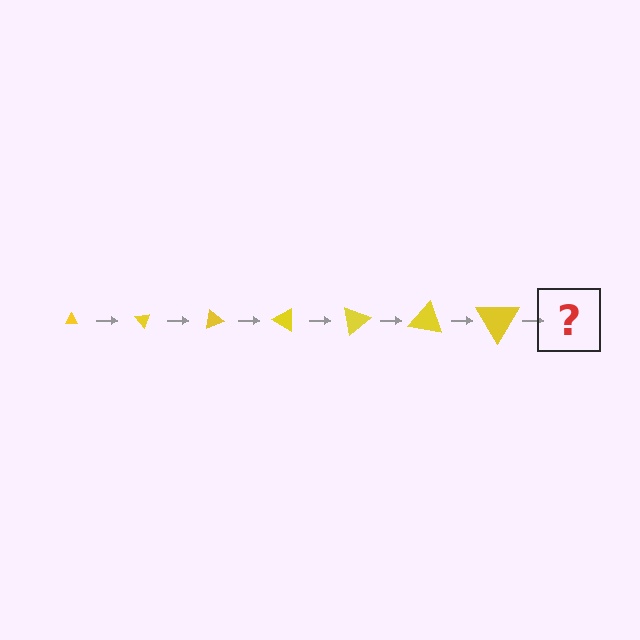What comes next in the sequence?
The next element should be a triangle, larger than the previous one and rotated 350 degrees from the start.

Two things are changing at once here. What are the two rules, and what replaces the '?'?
The two rules are that the triangle grows larger each step and it rotates 50 degrees each step. The '?' should be a triangle, larger than the previous one and rotated 350 degrees from the start.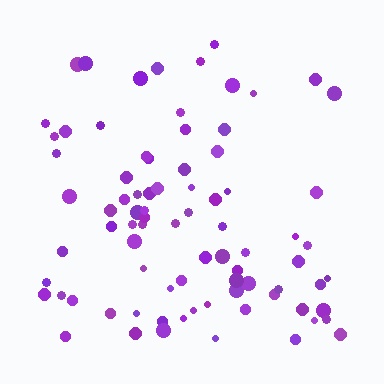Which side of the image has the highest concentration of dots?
The bottom.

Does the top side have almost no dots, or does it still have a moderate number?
Still a moderate number, just noticeably fewer than the bottom.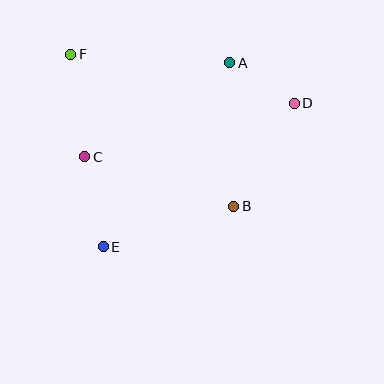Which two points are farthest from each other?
Points D and E are farthest from each other.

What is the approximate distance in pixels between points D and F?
The distance between D and F is approximately 228 pixels.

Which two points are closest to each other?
Points A and D are closest to each other.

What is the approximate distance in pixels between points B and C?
The distance between B and C is approximately 157 pixels.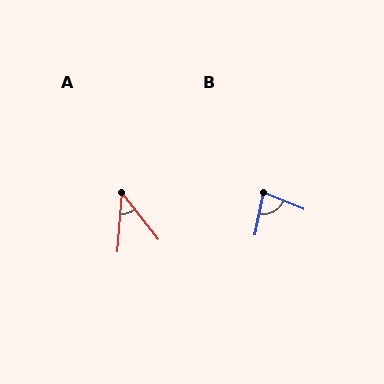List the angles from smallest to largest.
A (42°), B (78°).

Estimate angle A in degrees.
Approximately 42 degrees.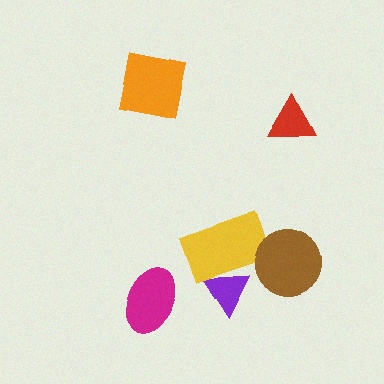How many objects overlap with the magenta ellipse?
0 objects overlap with the magenta ellipse.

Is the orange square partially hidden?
No, no other shape covers it.